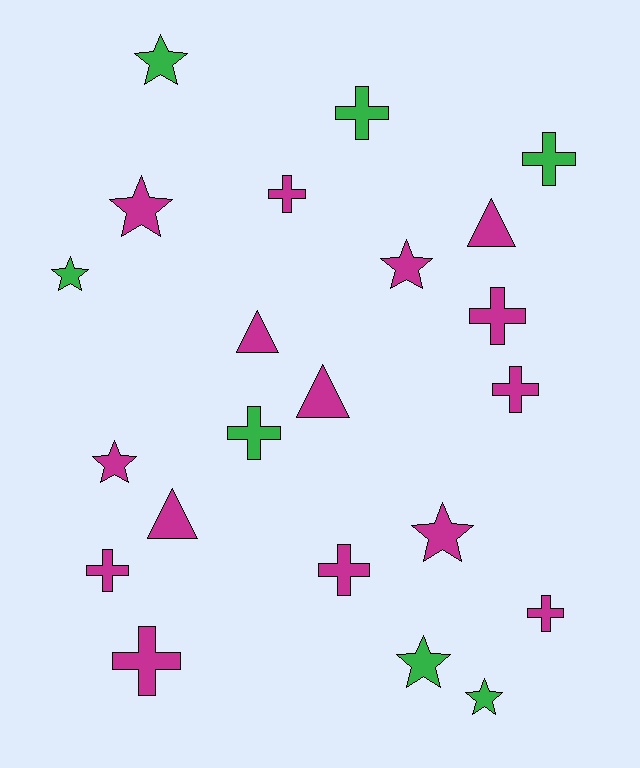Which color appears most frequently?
Magenta, with 15 objects.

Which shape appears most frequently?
Cross, with 10 objects.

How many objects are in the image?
There are 22 objects.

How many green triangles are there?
There are no green triangles.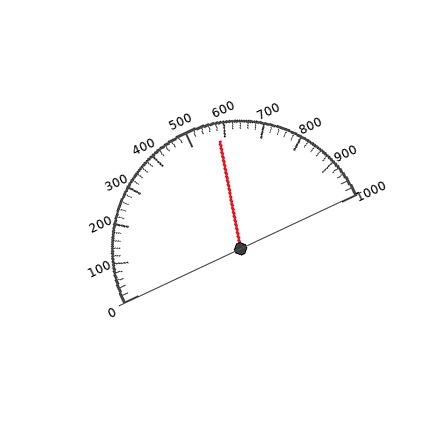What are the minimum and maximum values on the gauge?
The gauge ranges from 0 to 1000.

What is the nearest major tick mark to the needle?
The nearest major tick mark is 600.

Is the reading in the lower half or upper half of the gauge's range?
The reading is in the upper half of the range (0 to 1000).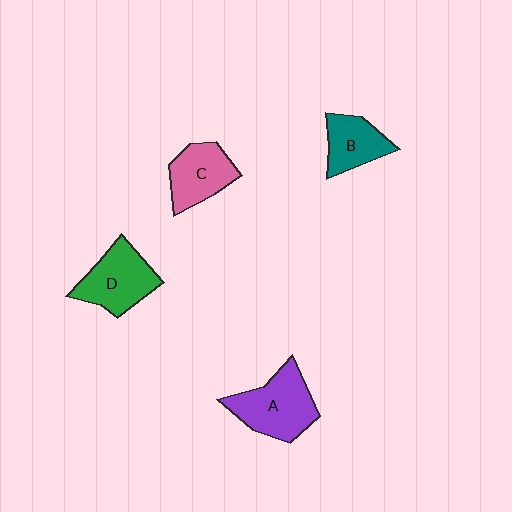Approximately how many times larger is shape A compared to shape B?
Approximately 1.5 times.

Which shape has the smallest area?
Shape B (teal).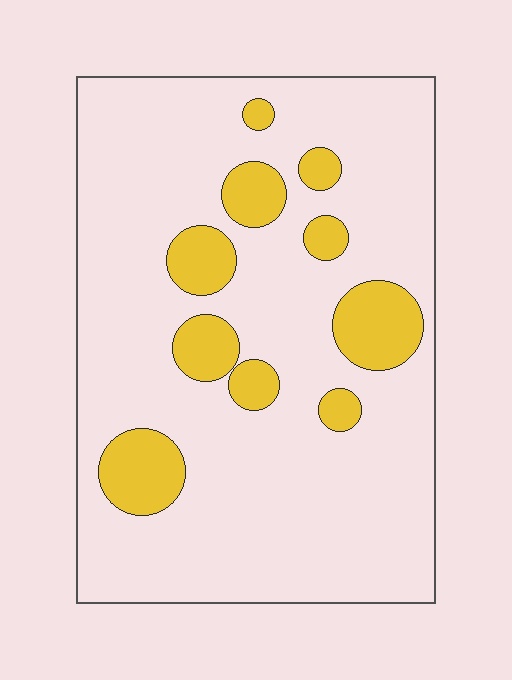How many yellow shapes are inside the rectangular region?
10.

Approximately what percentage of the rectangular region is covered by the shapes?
Approximately 15%.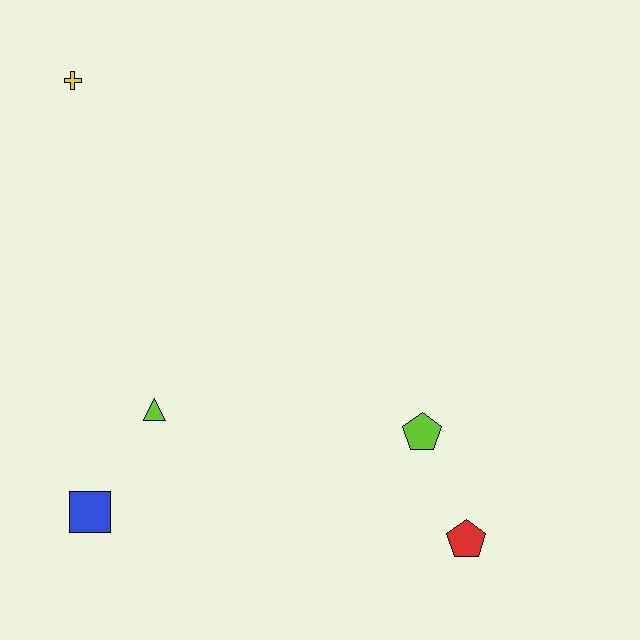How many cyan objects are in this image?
There are no cyan objects.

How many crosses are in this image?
There is 1 cross.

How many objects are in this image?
There are 5 objects.